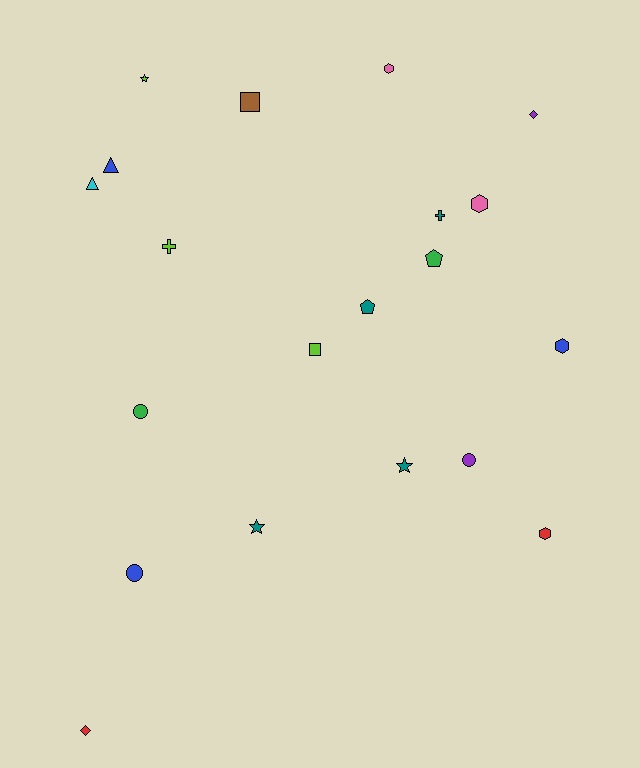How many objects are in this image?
There are 20 objects.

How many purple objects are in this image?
There are 2 purple objects.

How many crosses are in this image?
There are 2 crosses.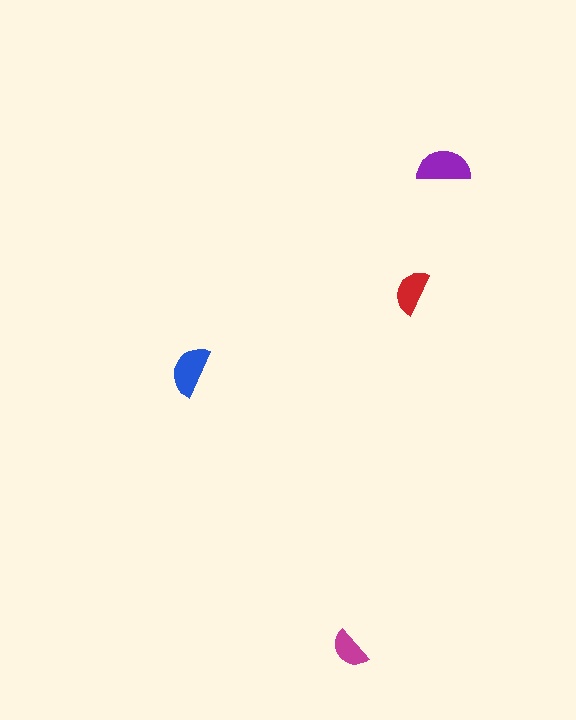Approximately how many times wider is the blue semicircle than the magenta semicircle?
About 1.5 times wider.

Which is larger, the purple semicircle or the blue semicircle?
The purple one.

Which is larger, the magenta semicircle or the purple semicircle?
The purple one.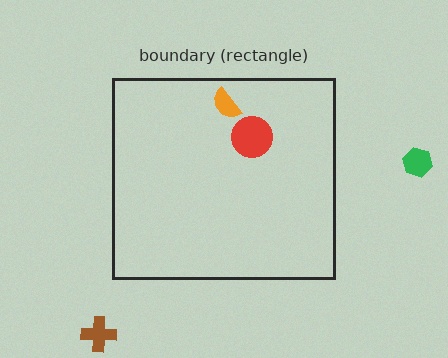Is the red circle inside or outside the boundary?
Inside.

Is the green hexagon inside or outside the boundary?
Outside.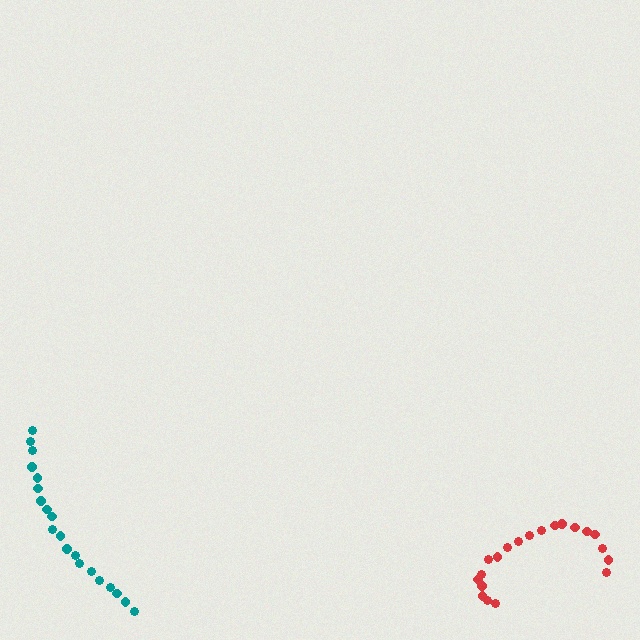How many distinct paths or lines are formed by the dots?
There are 2 distinct paths.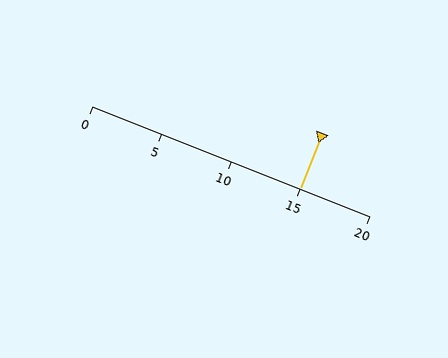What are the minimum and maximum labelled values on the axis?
The axis runs from 0 to 20.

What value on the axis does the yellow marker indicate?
The marker indicates approximately 15.